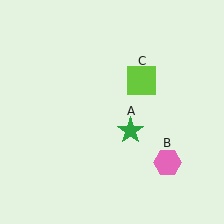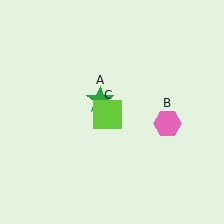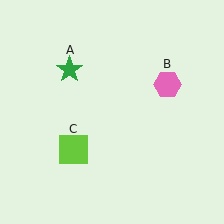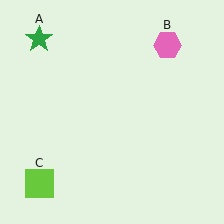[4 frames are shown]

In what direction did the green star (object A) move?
The green star (object A) moved up and to the left.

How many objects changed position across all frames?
3 objects changed position: green star (object A), pink hexagon (object B), lime square (object C).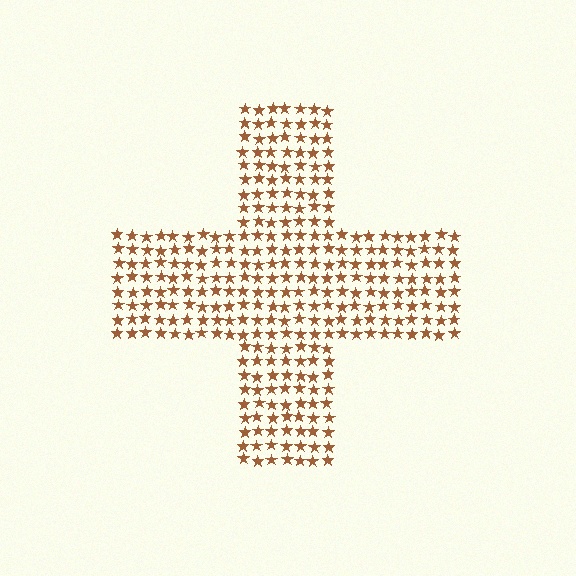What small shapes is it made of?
It is made of small stars.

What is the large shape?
The large shape is a cross.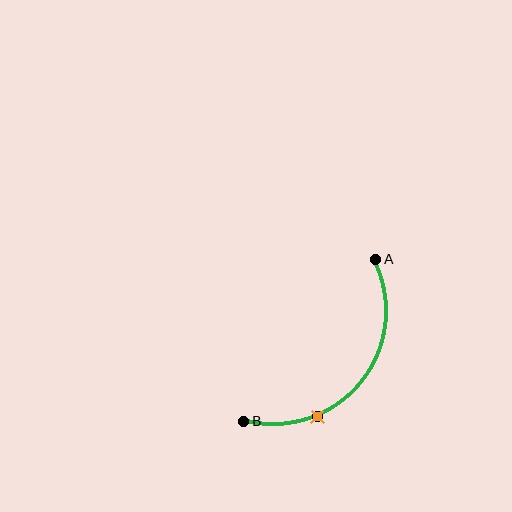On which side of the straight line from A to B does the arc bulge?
The arc bulges below and to the right of the straight line connecting A and B.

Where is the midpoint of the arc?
The arc midpoint is the point on the curve farthest from the straight line joining A and B. It sits below and to the right of that line.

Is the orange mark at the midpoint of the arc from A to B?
No. The orange mark lies on the arc but is closer to endpoint B. The arc midpoint would be at the point on the curve equidistant along the arc from both A and B.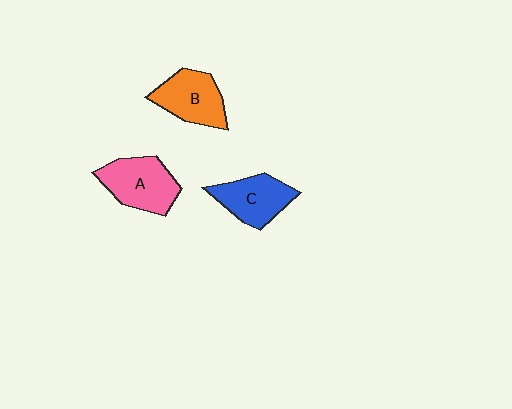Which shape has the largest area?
Shape A (pink).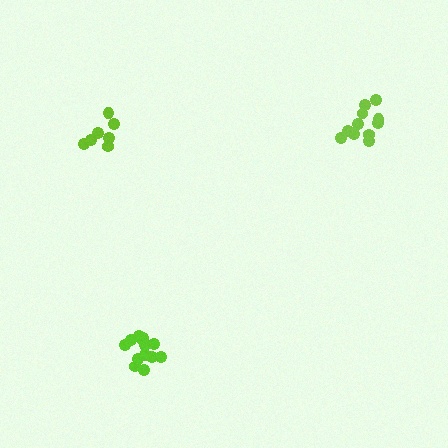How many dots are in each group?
Group 1: 7 dots, Group 2: 13 dots, Group 3: 11 dots (31 total).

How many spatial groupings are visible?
There are 3 spatial groupings.